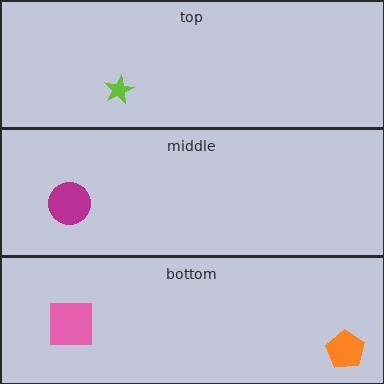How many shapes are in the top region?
1.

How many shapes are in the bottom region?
2.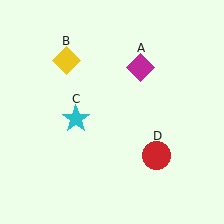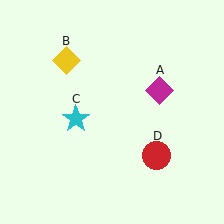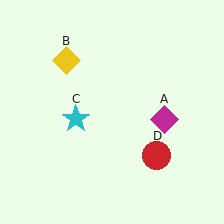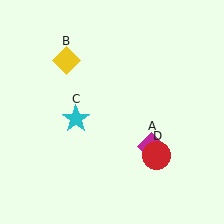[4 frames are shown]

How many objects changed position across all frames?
1 object changed position: magenta diamond (object A).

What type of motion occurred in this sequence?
The magenta diamond (object A) rotated clockwise around the center of the scene.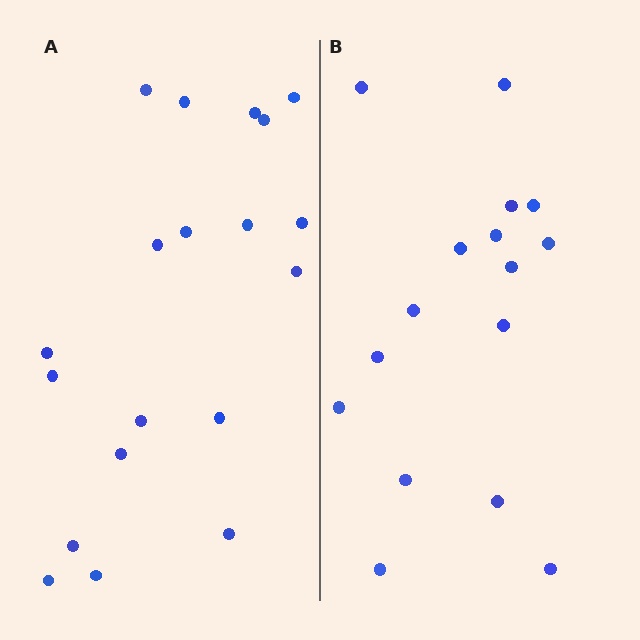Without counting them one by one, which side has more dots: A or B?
Region A (the left region) has more dots.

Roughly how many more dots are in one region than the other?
Region A has just a few more — roughly 2 or 3 more dots than region B.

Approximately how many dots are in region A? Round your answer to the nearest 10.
About 20 dots. (The exact count is 19, which rounds to 20.)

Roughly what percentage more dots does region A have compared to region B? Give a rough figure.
About 20% more.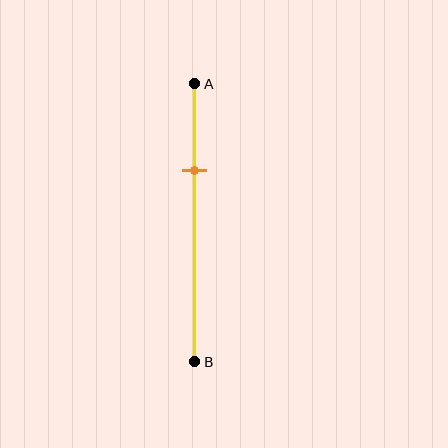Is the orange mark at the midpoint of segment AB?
No, the mark is at about 30% from A, not at the 50% midpoint.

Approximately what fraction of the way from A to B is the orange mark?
The orange mark is approximately 30% of the way from A to B.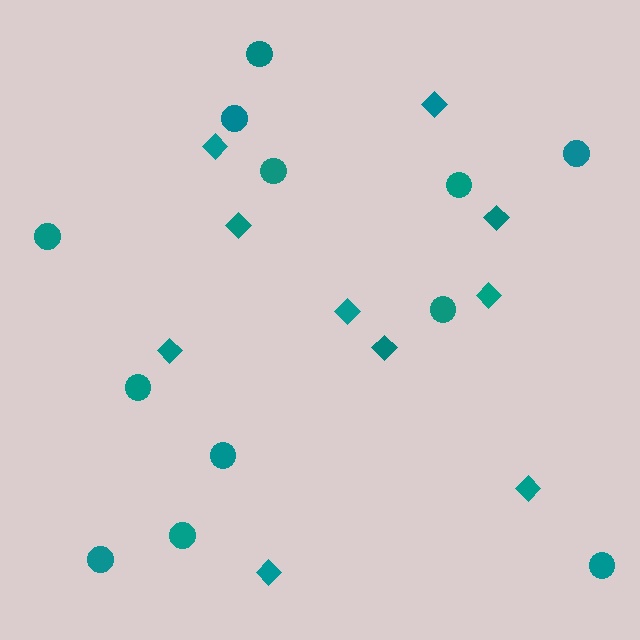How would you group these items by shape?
There are 2 groups: one group of diamonds (10) and one group of circles (12).